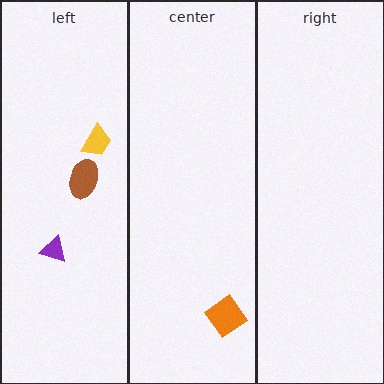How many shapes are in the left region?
3.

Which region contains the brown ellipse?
The left region.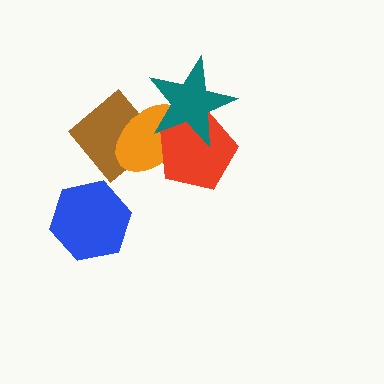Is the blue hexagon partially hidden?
No, no other shape covers it.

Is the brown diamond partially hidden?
Yes, it is partially covered by another shape.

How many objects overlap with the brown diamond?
1 object overlaps with the brown diamond.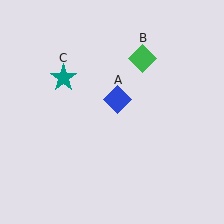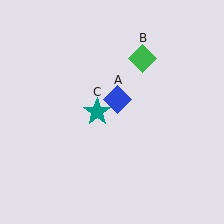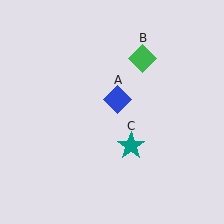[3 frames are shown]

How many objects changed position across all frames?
1 object changed position: teal star (object C).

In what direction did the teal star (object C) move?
The teal star (object C) moved down and to the right.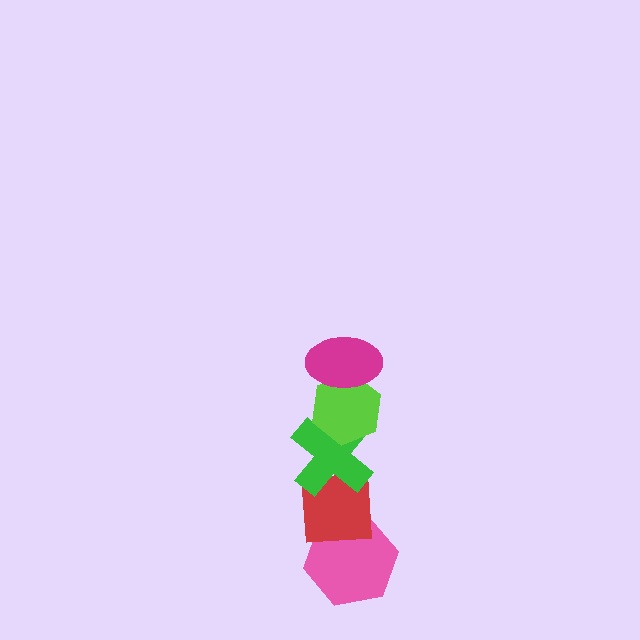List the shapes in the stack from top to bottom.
From top to bottom: the magenta ellipse, the lime hexagon, the green cross, the red square, the pink hexagon.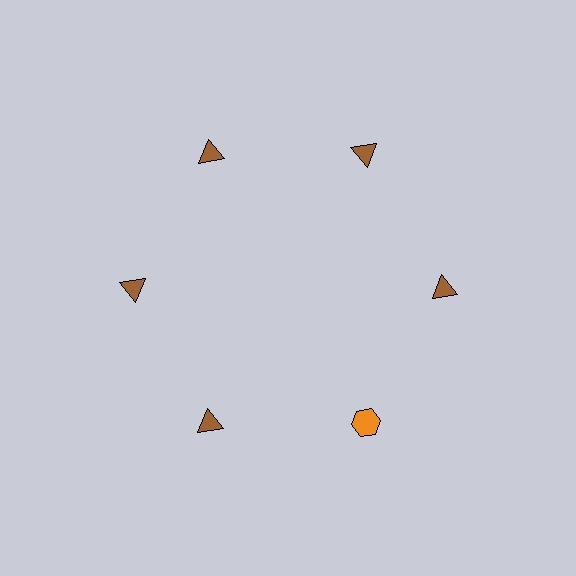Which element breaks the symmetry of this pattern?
The orange hexagon at roughly the 5 o'clock position breaks the symmetry. All other shapes are brown triangles.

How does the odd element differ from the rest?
It differs in both color (orange instead of brown) and shape (hexagon instead of triangle).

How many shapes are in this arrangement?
There are 6 shapes arranged in a ring pattern.